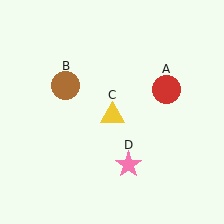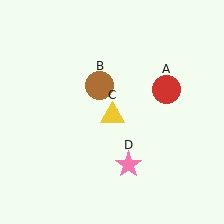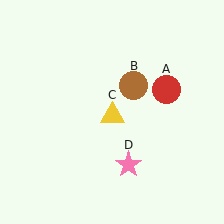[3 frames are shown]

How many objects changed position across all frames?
1 object changed position: brown circle (object B).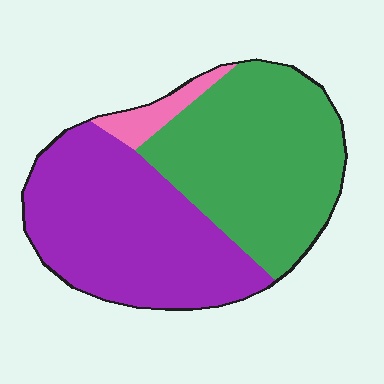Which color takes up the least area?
Pink, at roughly 5%.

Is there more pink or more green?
Green.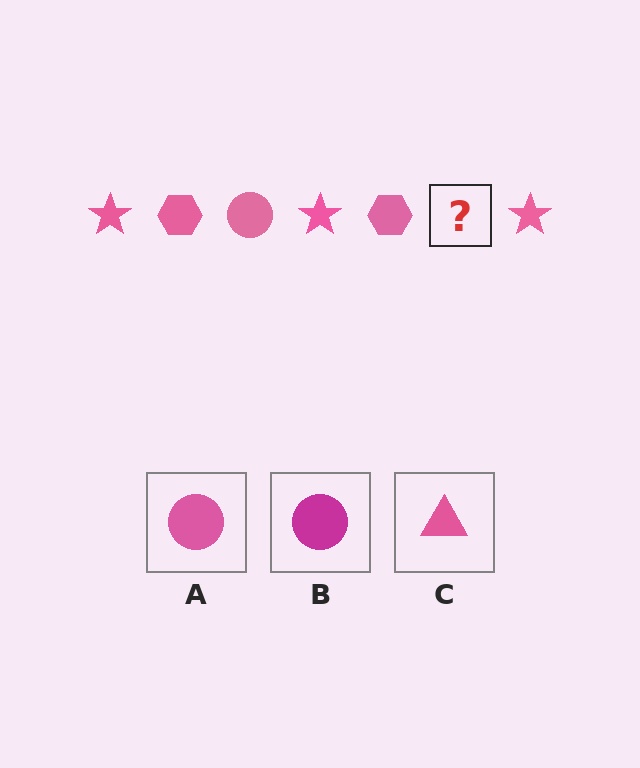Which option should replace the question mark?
Option A.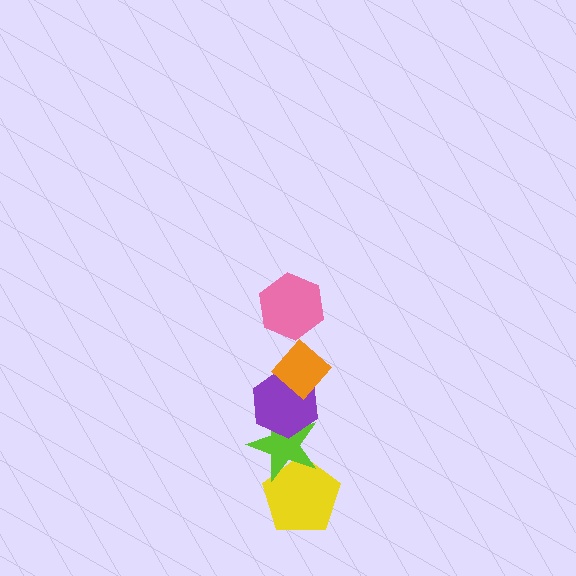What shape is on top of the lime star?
The purple hexagon is on top of the lime star.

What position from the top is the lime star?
The lime star is 4th from the top.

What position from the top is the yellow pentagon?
The yellow pentagon is 5th from the top.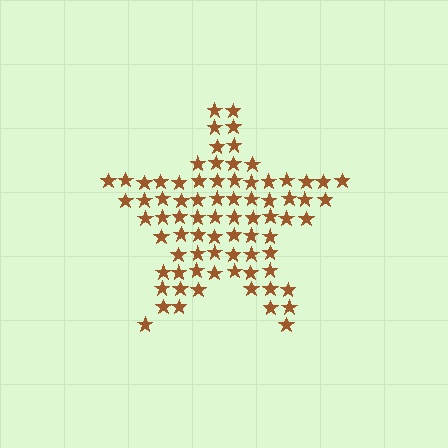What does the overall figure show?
The overall figure shows a star.